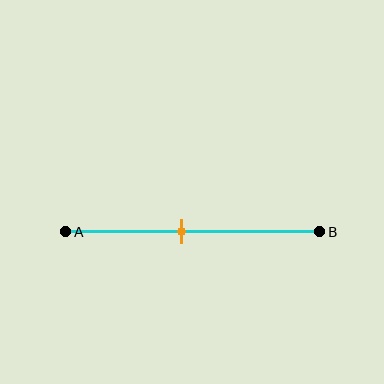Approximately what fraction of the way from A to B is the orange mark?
The orange mark is approximately 45% of the way from A to B.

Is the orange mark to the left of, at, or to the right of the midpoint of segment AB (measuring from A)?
The orange mark is to the left of the midpoint of segment AB.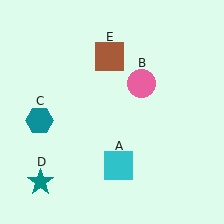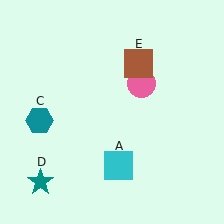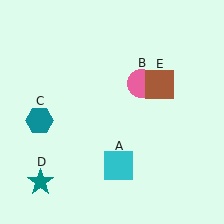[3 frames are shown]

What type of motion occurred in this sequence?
The brown square (object E) rotated clockwise around the center of the scene.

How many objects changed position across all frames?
1 object changed position: brown square (object E).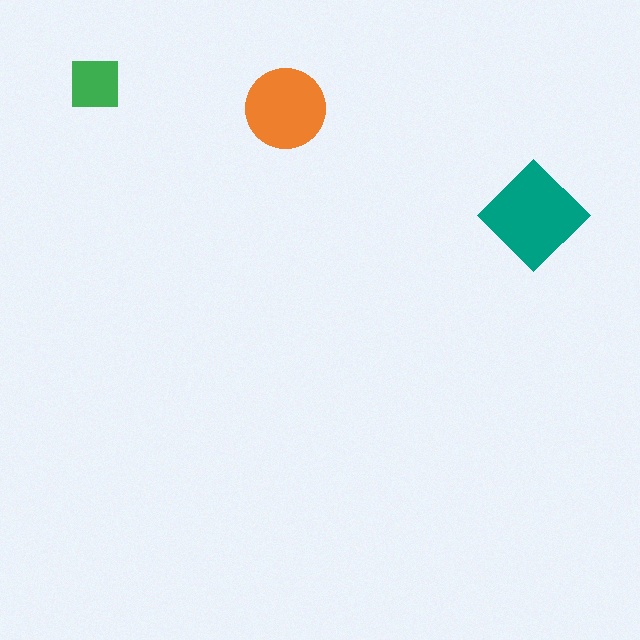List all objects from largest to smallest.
The teal diamond, the orange circle, the green square.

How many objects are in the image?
There are 3 objects in the image.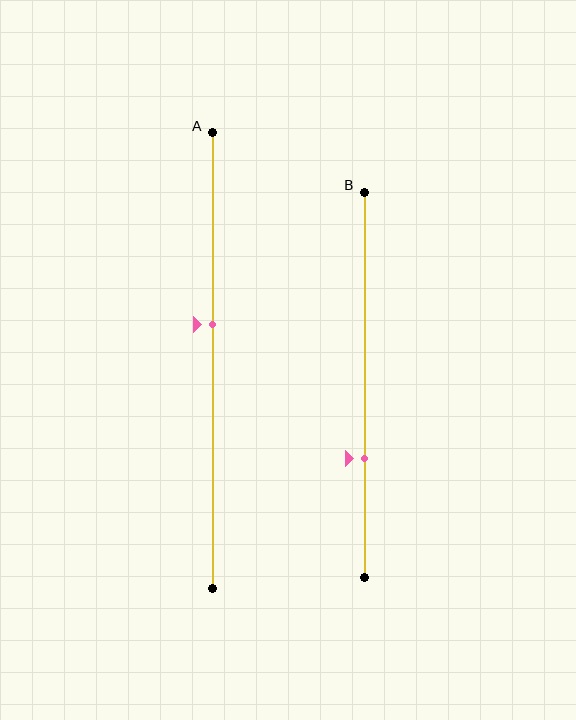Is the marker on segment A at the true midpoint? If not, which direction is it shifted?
No, the marker on segment A is shifted upward by about 8% of the segment length.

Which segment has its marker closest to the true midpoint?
Segment A has its marker closest to the true midpoint.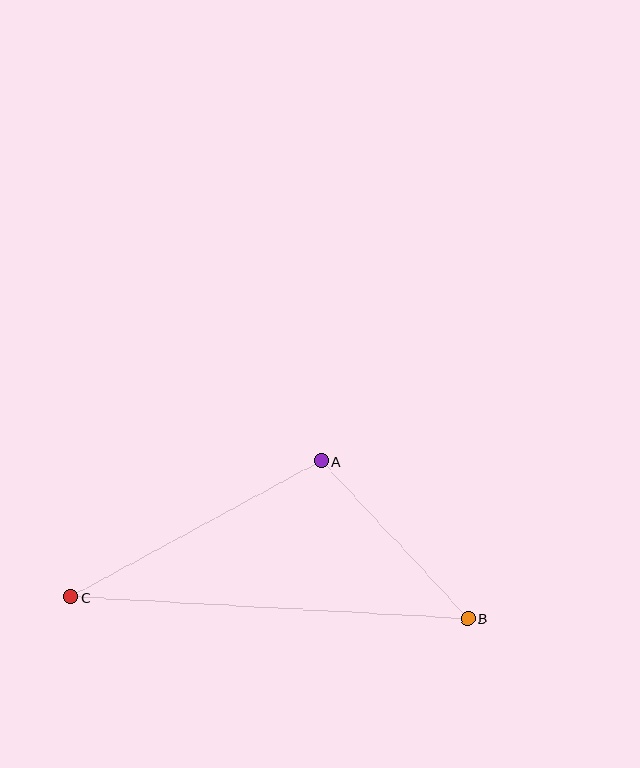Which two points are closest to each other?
Points A and B are closest to each other.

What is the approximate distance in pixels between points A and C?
The distance between A and C is approximately 285 pixels.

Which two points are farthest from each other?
Points B and C are farthest from each other.